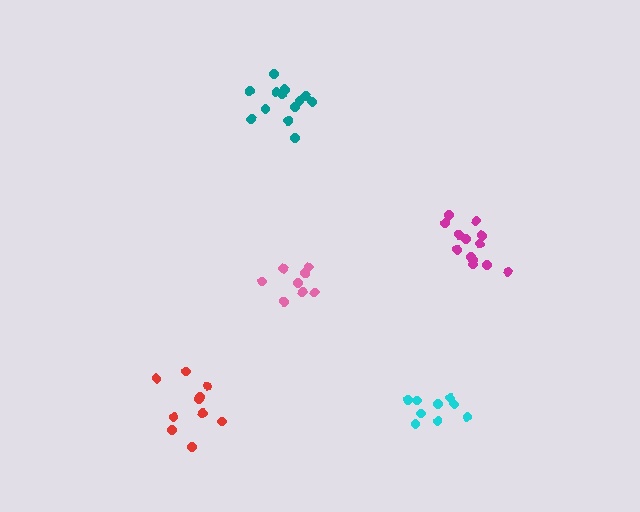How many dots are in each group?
Group 1: 8 dots, Group 2: 13 dots, Group 3: 10 dots, Group 4: 13 dots, Group 5: 9 dots (53 total).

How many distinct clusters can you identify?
There are 5 distinct clusters.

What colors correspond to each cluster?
The clusters are colored: pink, teal, red, magenta, cyan.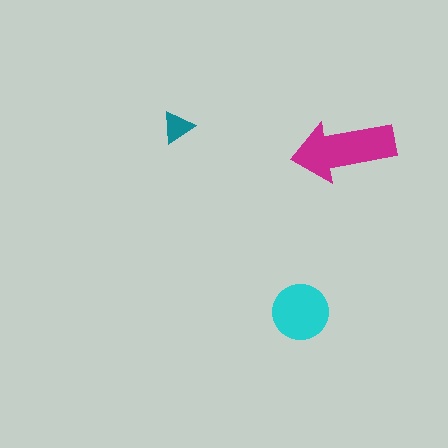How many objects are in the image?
There are 3 objects in the image.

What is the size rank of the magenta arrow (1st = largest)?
1st.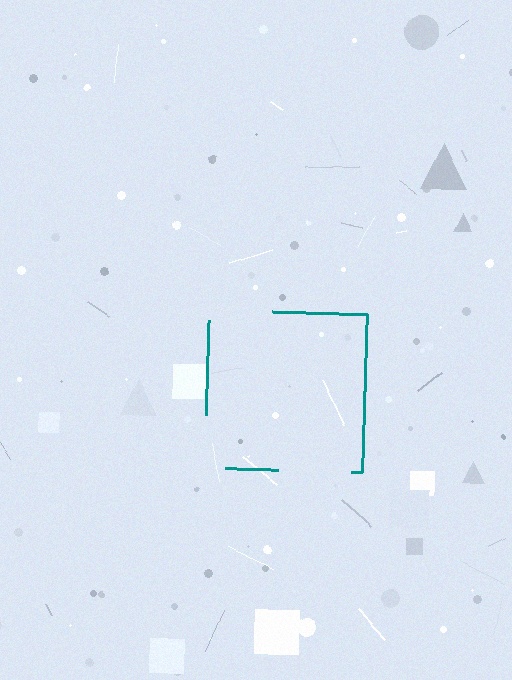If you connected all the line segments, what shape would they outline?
They would outline a square.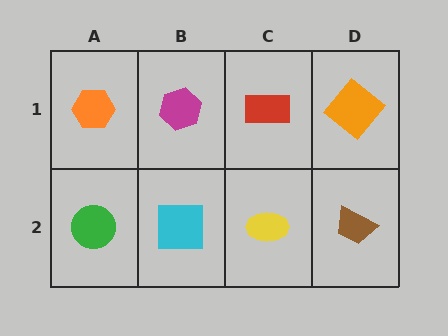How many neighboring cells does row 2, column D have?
2.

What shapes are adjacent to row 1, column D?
A brown trapezoid (row 2, column D), a red rectangle (row 1, column C).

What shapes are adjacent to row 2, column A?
An orange hexagon (row 1, column A), a cyan square (row 2, column B).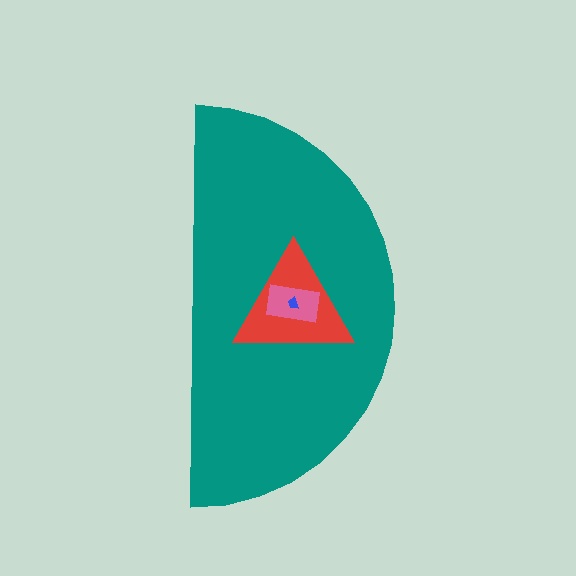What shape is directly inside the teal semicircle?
The red triangle.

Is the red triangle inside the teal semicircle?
Yes.